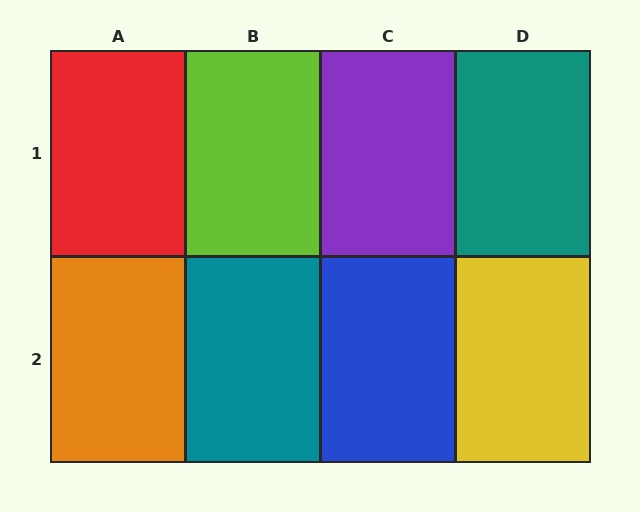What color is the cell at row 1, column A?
Red.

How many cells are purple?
1 cell is purple.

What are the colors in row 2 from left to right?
Orange, teal, blue, yellow.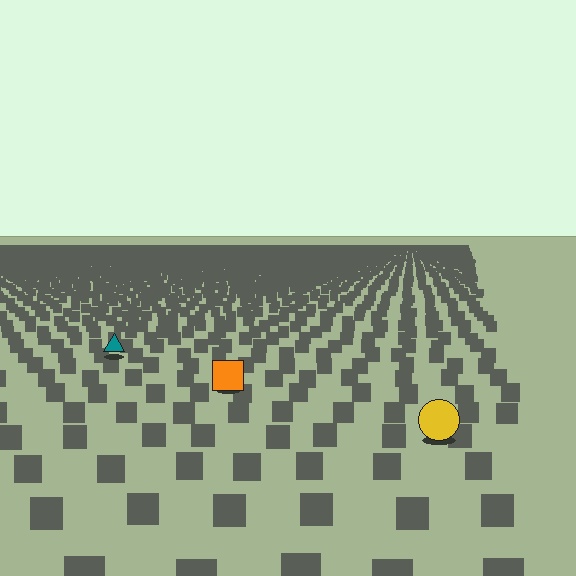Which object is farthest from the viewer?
The teal triangle is farthest from the viewer. It appears smaller and the ground texture around it is denser.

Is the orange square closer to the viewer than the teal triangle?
Yes. The orange square is closer — you can tell from the texture gradient: the ground texture is coarser near it.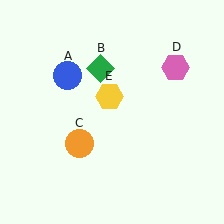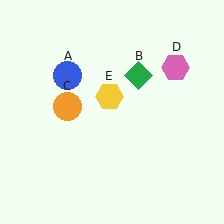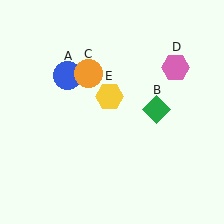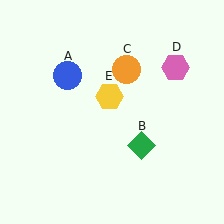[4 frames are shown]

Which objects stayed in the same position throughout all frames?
Blue circle (object A) and pink hexagon (object D) and yellow hexagon (object E) remained stationary.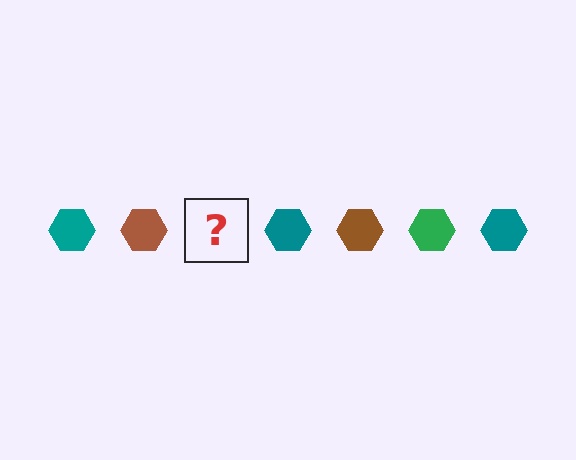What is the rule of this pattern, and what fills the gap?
The rule is that the pattern cycles through teal, brown, green hexagons. The gap should be filled with a green hexagon.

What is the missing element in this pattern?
The missing element is a green hexagon.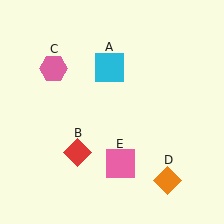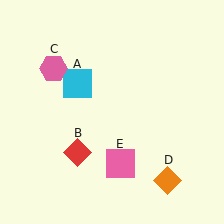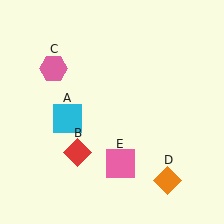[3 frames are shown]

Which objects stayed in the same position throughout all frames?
Red diamond (object B) and pink hexagon (object C) and orange diamond (object D) and pink square (object E) remained stationary.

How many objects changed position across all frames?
1 object changed position: cyan square (object A).